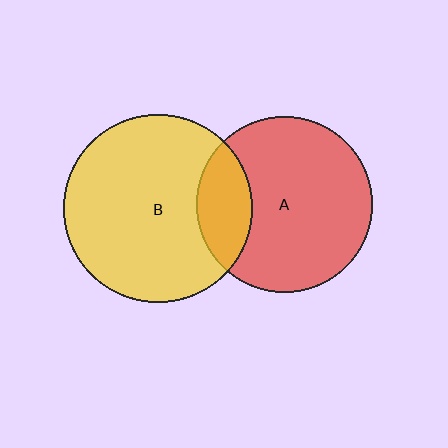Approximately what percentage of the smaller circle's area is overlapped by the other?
Approximately 20%.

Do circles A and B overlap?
Yes.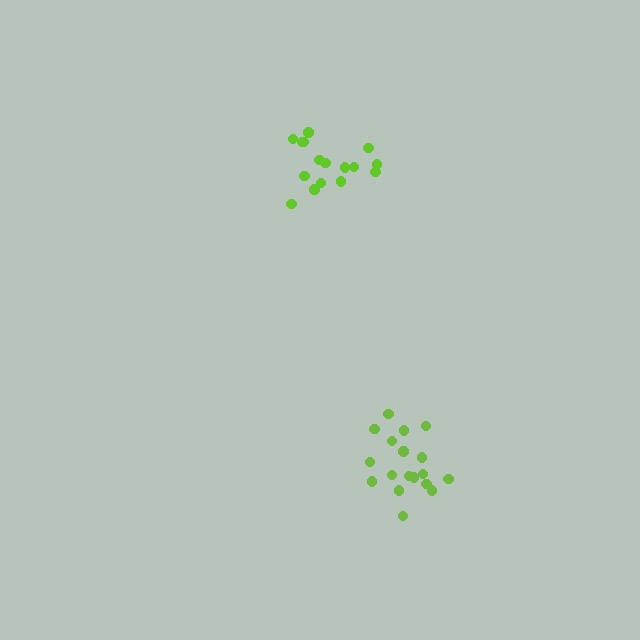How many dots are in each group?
Group 1: 18 dots, Group 2: 16 dots (34 total).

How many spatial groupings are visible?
There are 2 spatial groupings.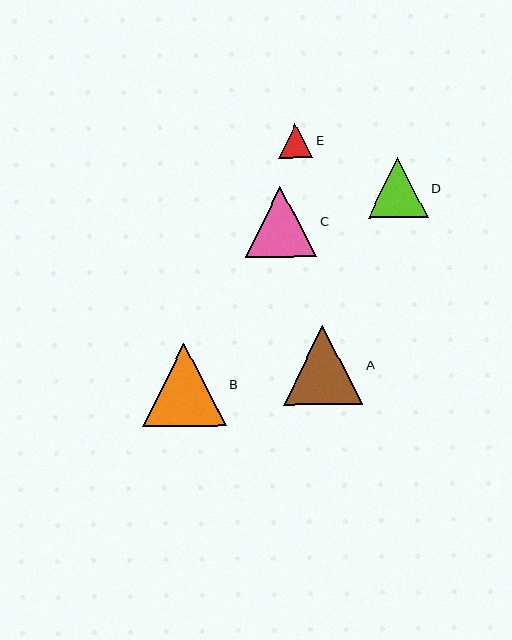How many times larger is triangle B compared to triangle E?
Triangle B is approximately 2.4 times the size of triangle E.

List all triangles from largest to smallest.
From largest to smallest: B, A, C, D, E.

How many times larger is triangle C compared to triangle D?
Triangle C is approximately 1.2 times the size of triangle D.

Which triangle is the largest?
Triangle B is the largest with a size of approximately 83 pixels.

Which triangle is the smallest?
Triangle E is the smallest with a size of approximately 34 pixels.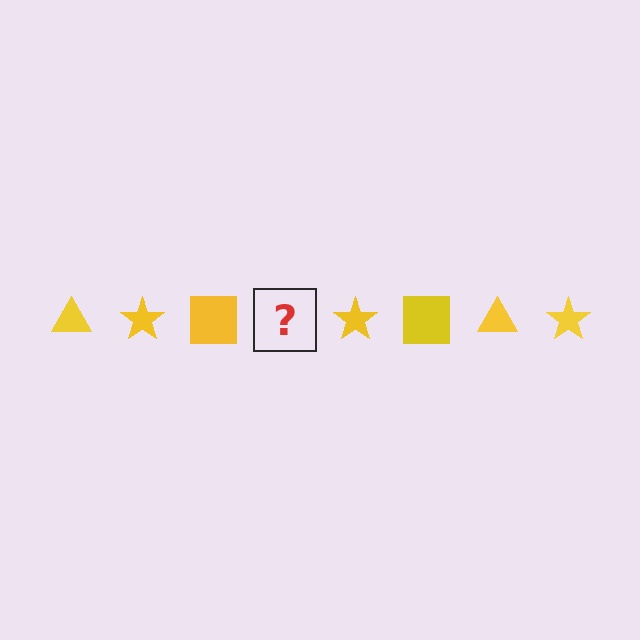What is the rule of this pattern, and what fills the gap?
The rule is that the pattern cycles through triangle, star, square shapes in yellow. The gap should be filled with a yellow triangle.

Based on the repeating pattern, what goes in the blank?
The blank should be a yellow triangle.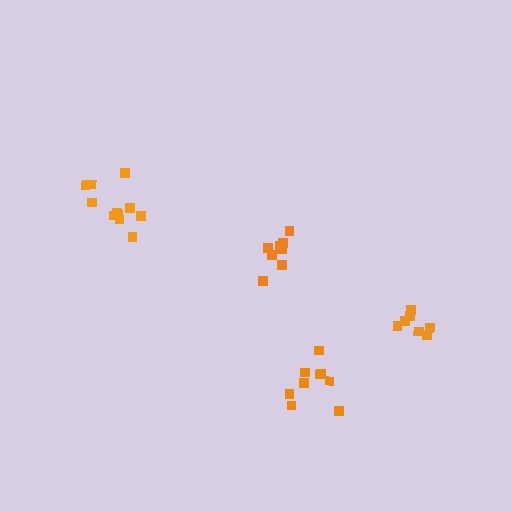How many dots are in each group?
Group 1: 9 dots, Group 2: 8 dots, Group 3: 11 dots, Group 4: 7 dots (35 total).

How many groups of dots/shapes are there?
There are 4 groups.